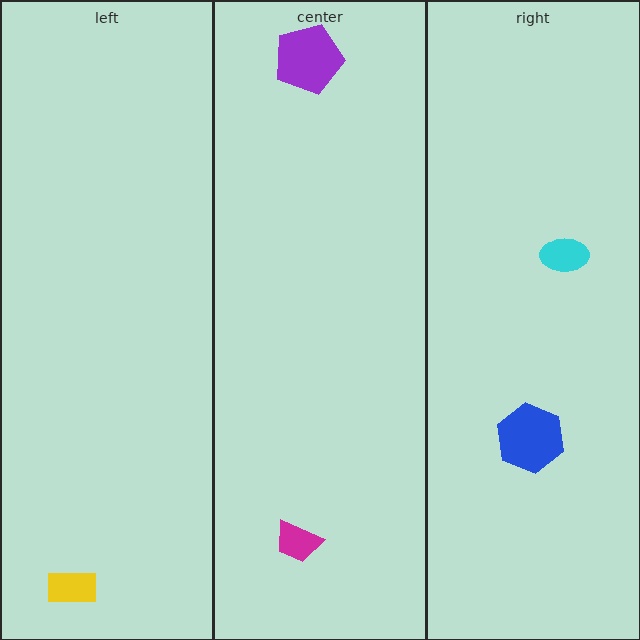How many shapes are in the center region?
2.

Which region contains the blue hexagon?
The right region.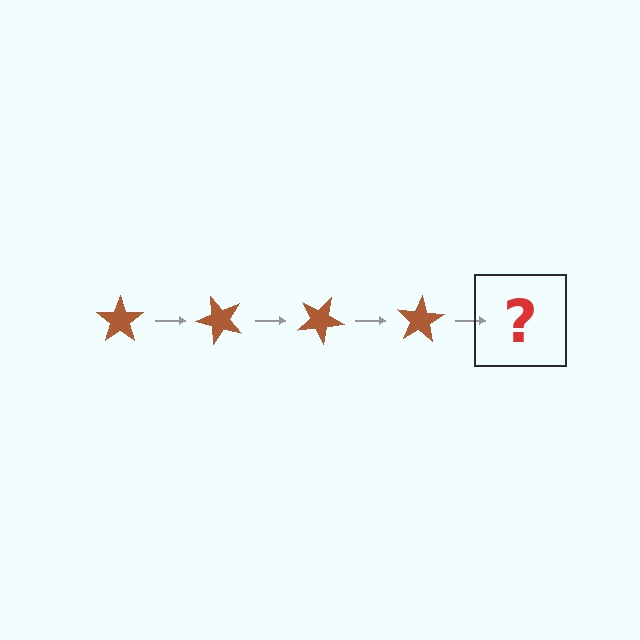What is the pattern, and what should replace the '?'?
The pattern is that the star rotates 50 degrees each step. The '?' should be a brown star rotated 200 degrees.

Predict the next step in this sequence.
The next step is a brown star rotated 200 degrees.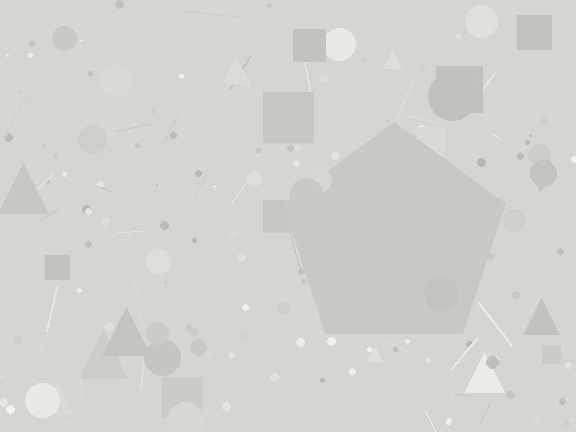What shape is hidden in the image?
A pentagon is hidden in the image.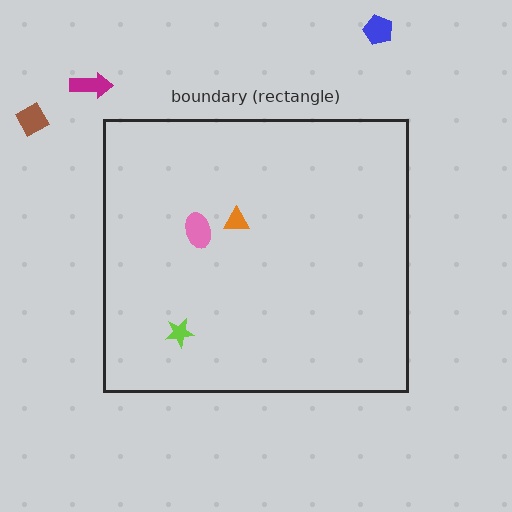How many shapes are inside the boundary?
3 inside, 3 outside.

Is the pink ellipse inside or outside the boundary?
Inside.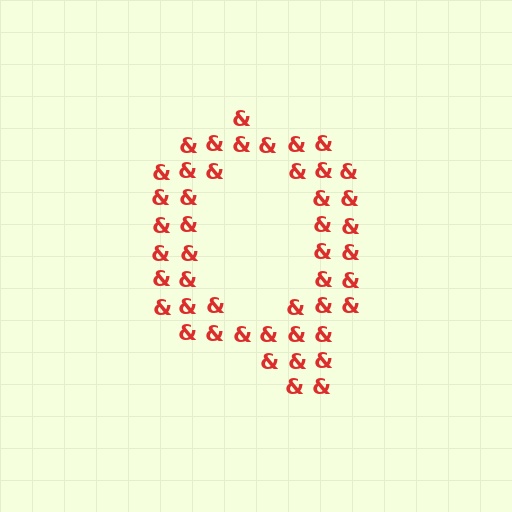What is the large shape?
The large shape is the letter Q.